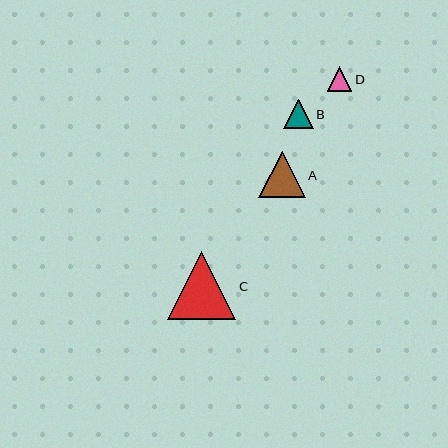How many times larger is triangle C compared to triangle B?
Triangle C is approximately 2.3 times the size of triangle B.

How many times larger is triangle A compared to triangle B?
Triangle A is approximately 1.5 times the size of triangle B.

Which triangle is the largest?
Triangle C is the largest with a size of approximately 68 pixels.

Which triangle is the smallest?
Triangle D is the smallest with a size of approximately 24 pixels.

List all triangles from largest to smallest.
From largest to smallest: C, A, B, D.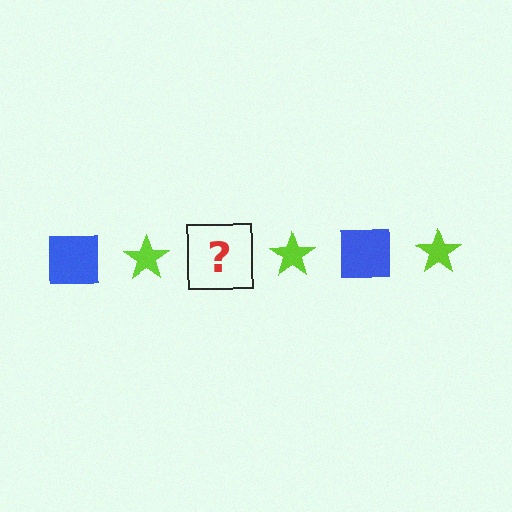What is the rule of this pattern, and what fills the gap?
The rule is that the pattern alternates between blue square and lime star. The gap should be filled with a blue square.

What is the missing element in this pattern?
The missing element is a blue square.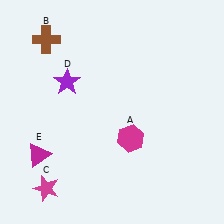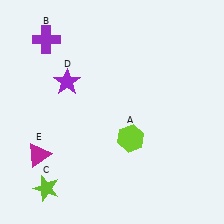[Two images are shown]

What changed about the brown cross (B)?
In Image 1, B is brown. In Image 2, it changed to purple.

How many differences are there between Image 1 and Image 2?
There are 3 differences between the two images.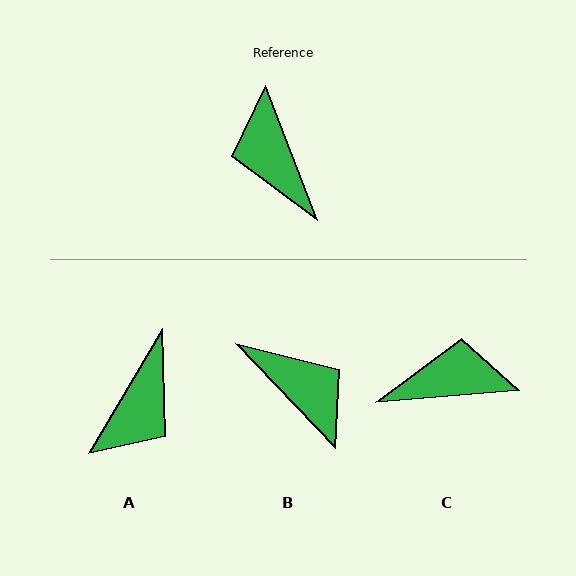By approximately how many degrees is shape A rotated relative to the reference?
Approximately 128 degrees counter-clockwise.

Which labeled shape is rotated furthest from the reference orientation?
B, about 157 degrees away.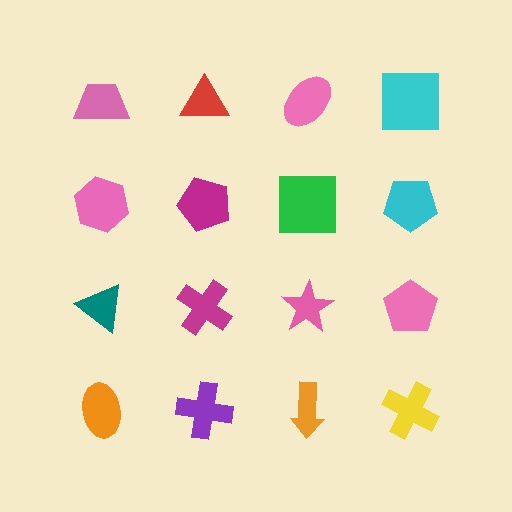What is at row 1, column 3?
A pink ellipse.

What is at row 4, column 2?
A purple cross.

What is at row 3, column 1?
A teal triangle.